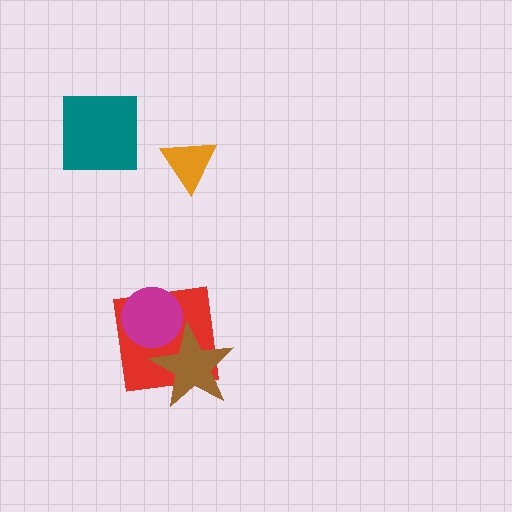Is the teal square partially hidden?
No, no other shape covers it.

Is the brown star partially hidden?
Yes, it is partially covered by another shape.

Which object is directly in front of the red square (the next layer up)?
The brown star is directly in front of the red square.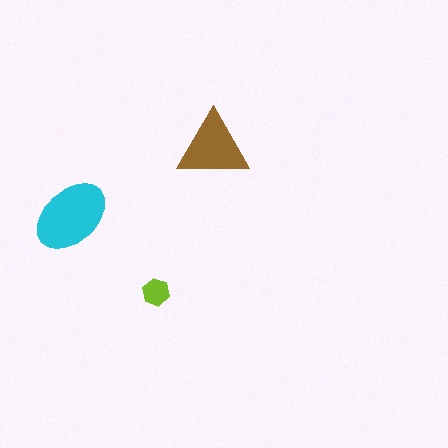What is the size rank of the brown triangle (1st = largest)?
2nd.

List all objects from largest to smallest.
The cyan ellipse, the brown triangle, the lime hexagon.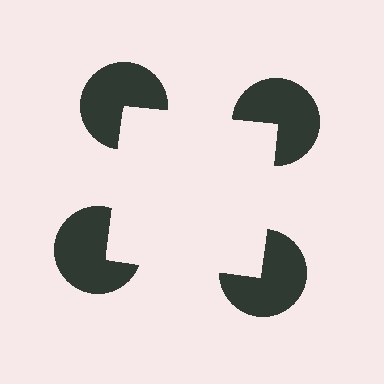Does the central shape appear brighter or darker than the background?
It typically appears slightly brighter than the background, even though no actual brightness change is drawn.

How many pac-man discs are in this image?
There are 4 — one at each vertex of the illusory square.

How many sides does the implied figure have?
4 sides.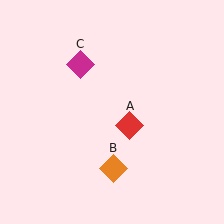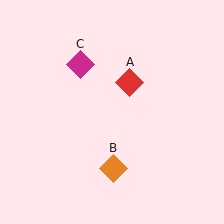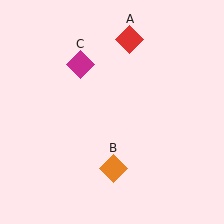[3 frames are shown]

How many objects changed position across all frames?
1 object changed position: red diamond (object A).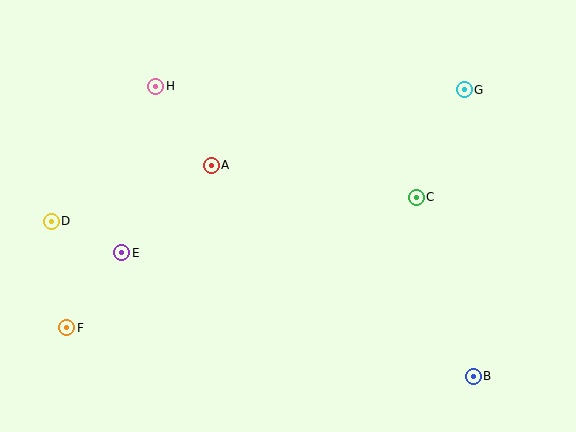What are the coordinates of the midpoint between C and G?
The midpoint between C and G is at (440, 143).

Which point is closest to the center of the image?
Point A at (211, 165) is closest to the center.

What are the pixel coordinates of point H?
Point H is at (156, 86).